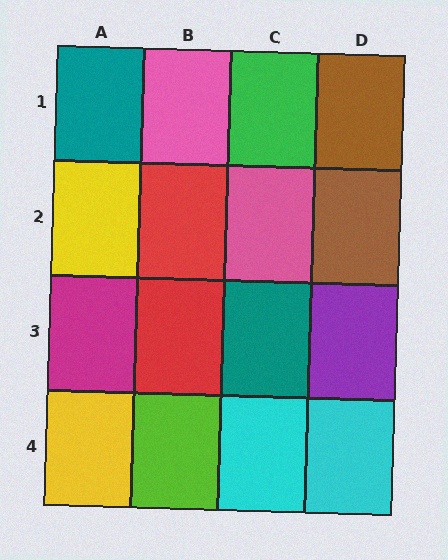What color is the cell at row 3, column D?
Purple.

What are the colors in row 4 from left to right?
Yellow, lime, cyan, cyan.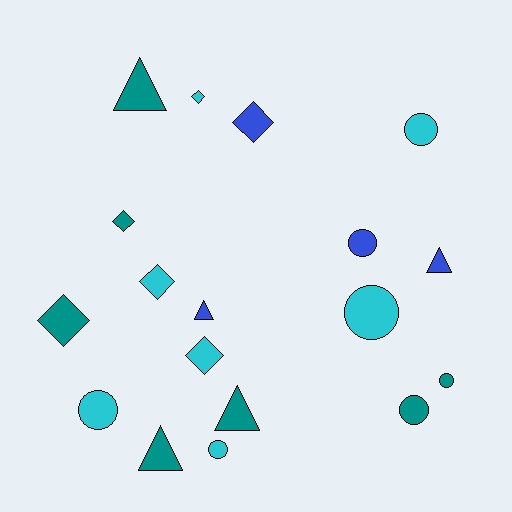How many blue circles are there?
There is 1 blue circle.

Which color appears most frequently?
Cyan, with 7 objects.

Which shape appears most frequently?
Circle, with 7 objects.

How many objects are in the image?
There are 18 objects.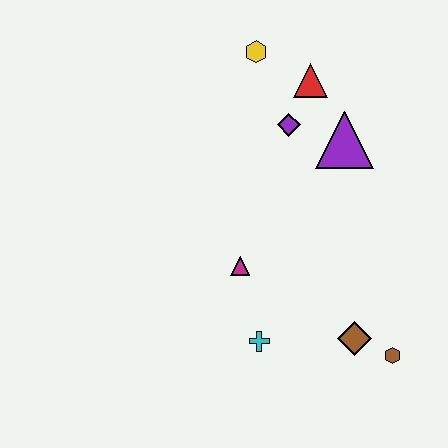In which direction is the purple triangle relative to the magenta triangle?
The purple triangle is above the magenta triangle.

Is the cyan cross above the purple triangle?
No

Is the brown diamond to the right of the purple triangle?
Yes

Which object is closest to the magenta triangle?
The cyan cross is closest to the magenta triangle.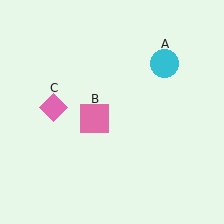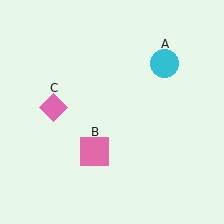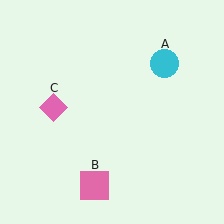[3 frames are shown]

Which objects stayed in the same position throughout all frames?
Cyan circle (object A) and pink diamond (object C) remained stationary.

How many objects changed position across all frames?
1 object changed position: pink square (object B).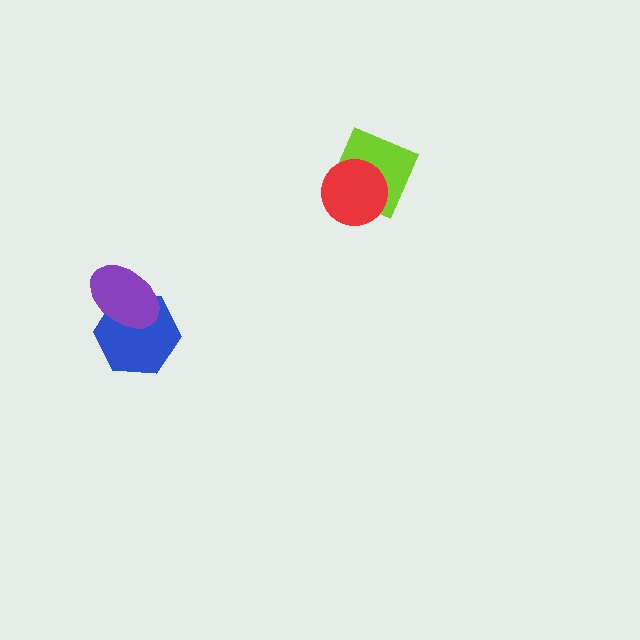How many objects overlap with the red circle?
1 object overlaps with the red circle.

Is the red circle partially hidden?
No, no other shape covers it.